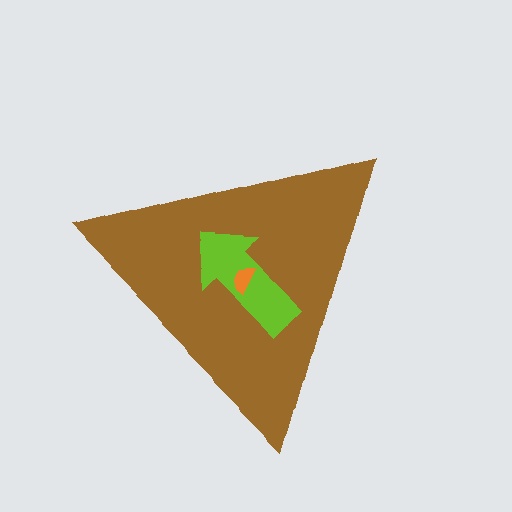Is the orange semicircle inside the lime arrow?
Yes.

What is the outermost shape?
The brown triangle.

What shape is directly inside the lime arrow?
The orange semicircle.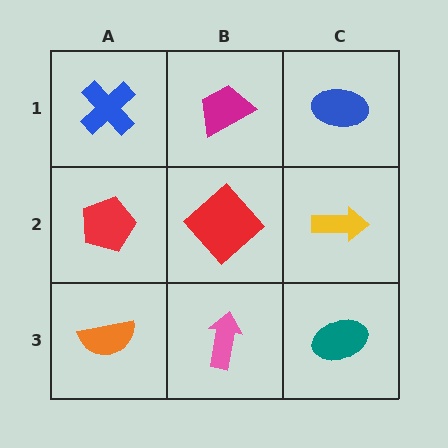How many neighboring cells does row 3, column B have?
3.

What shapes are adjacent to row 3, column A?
A red pentagon (row 2, column A), a pink arrow (row 3, column B).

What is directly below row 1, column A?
A red pentagon.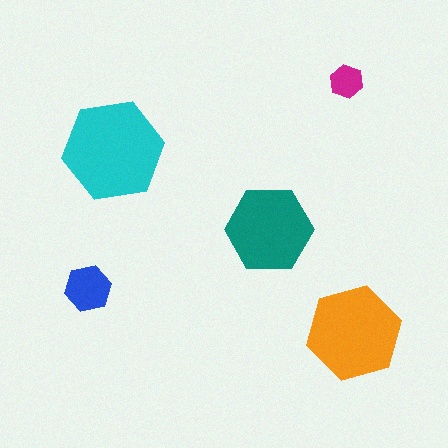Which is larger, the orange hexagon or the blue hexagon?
The orange one.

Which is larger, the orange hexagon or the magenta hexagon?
The orange one.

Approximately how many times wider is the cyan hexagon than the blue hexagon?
About 2 times wider.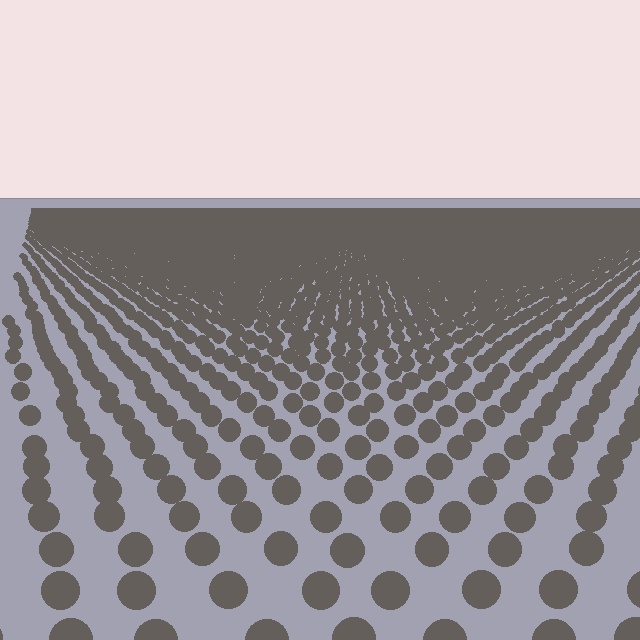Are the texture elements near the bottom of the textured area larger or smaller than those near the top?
Larger. Near the bottom, elements are closer to the viewer and appear at a bigger on-screen size.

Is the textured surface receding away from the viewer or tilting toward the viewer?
The surface is receding away from the viewer. Texture elements get smaller and denser toward the top.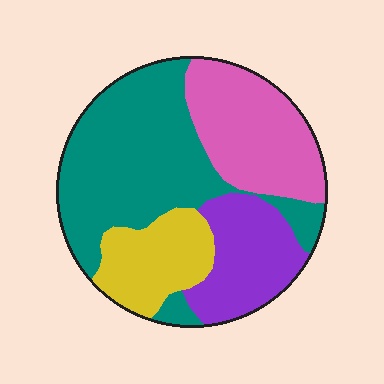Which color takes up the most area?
Teal, at roughly 40%.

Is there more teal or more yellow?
Teal.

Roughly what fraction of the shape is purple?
Purple covers 18% of the shape.